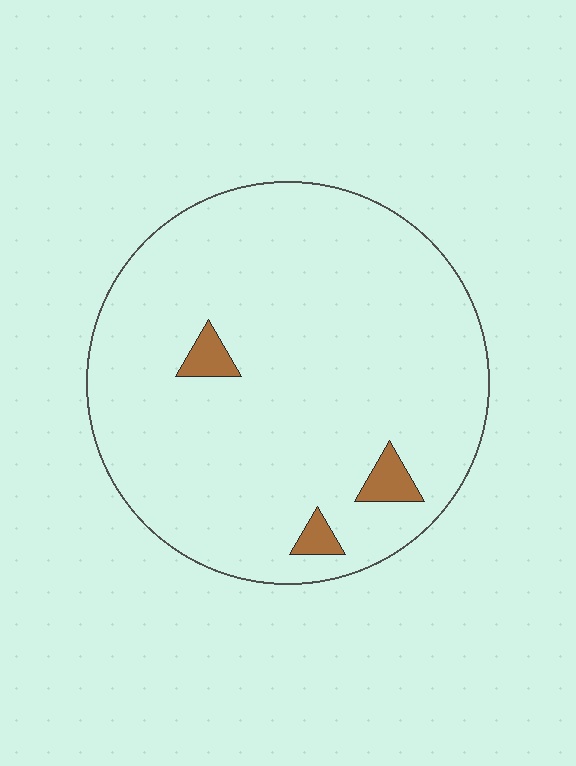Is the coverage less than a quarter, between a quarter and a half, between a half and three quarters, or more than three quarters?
Less than a quarter.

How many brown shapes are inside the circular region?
3.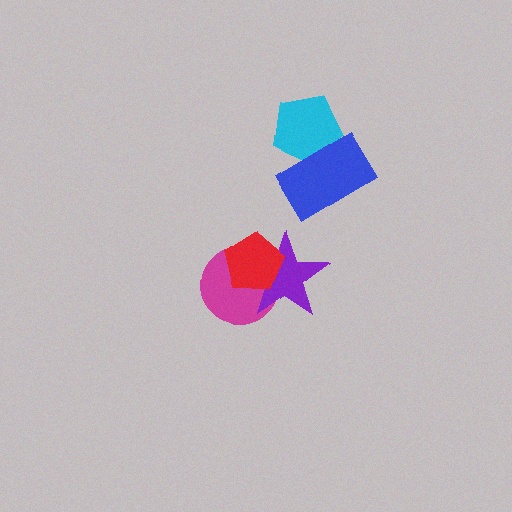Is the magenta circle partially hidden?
Yes, it is partially covered by another shape.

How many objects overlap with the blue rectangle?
1 object overlaps with the blue rectangle.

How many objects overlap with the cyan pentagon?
1 object overlaps with the cyan pentagon.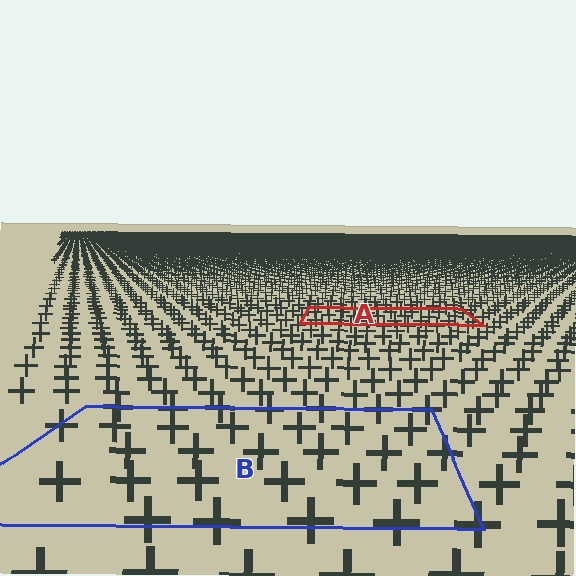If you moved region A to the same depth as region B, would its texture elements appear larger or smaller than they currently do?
They would appear larger. At a closer depth, the same texture elements are projected at a bigger on-screen size.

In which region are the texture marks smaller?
The texture marks are smaller in region A, because it is farther away.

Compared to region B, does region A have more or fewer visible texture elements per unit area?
Region A has more texture elements per unit area — they are packed more densely because it is farther away.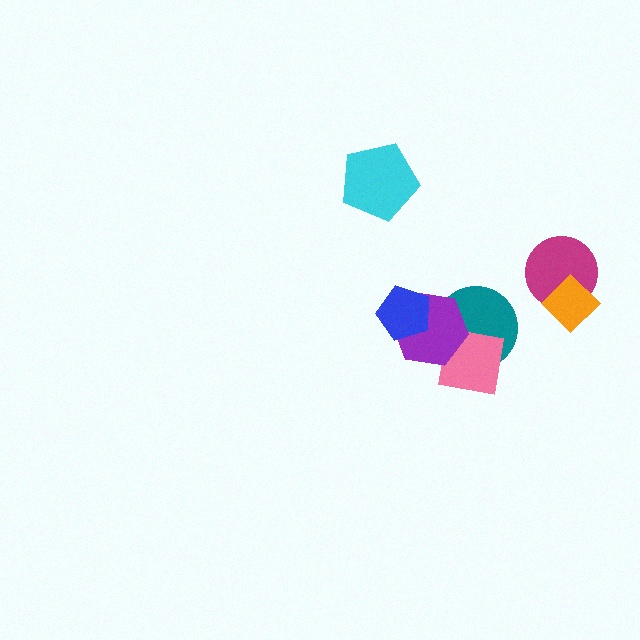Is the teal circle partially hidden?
Yes, it is partially covered by another shape.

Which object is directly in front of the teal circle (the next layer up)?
The pink square is directly in front of the teal circle.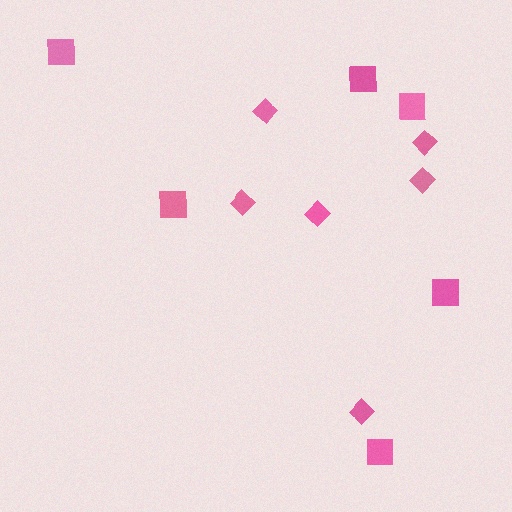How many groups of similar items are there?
There are 2 groups: one group of squares (6) and one group of diamonds (6).